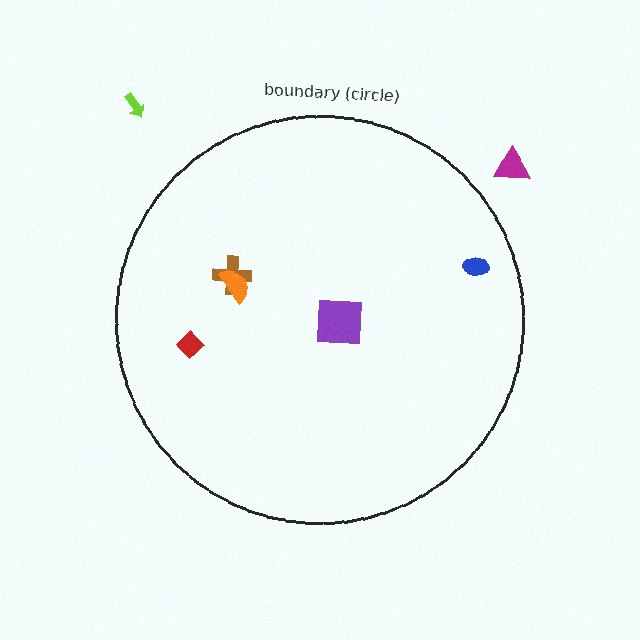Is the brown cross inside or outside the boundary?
Inside.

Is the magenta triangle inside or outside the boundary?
Outside.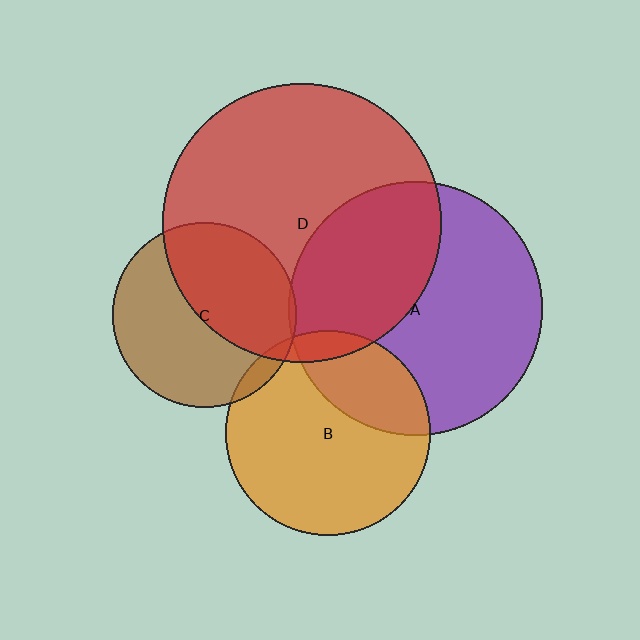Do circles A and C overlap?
Yes.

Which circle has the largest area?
Circle D (red).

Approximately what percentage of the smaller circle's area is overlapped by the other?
Approximately 5%.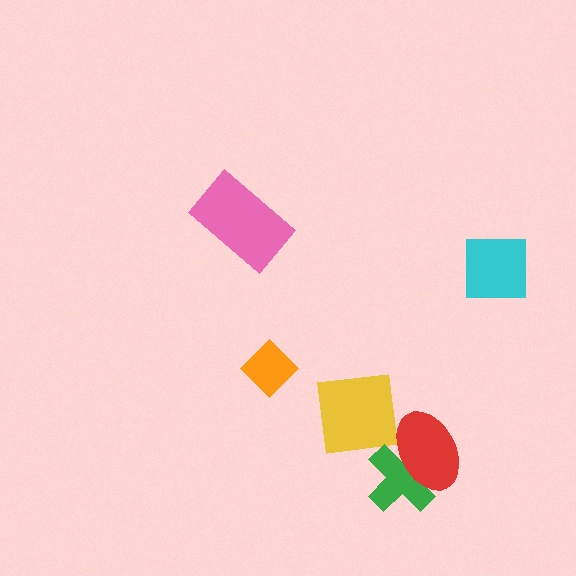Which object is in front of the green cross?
The red ellipse is in front of the green cross.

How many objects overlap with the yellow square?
0 objects overlap with the yellow square.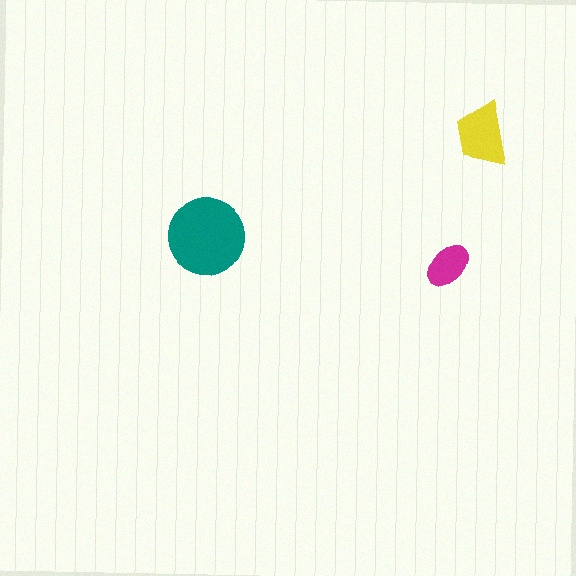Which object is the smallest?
The magenta ellipse.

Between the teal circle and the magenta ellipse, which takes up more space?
The teal circle.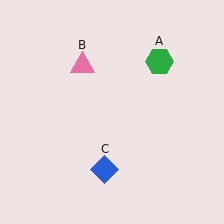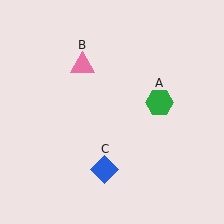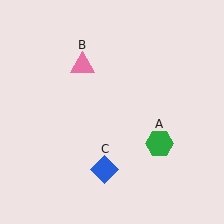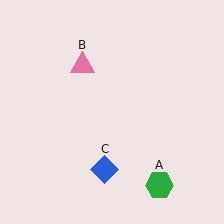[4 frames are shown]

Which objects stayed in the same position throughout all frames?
Pink triangle (object B) and blue diamond (object C) remained stationary.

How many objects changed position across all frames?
1 object changed position: green hexagon (object A).